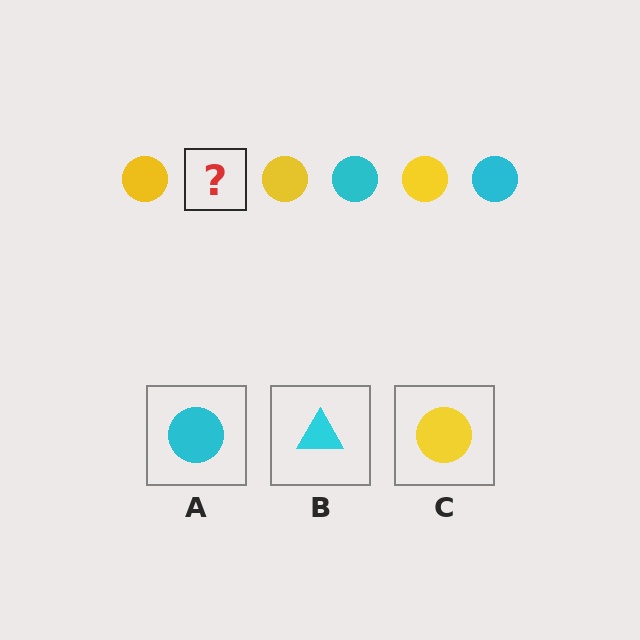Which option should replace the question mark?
Option A.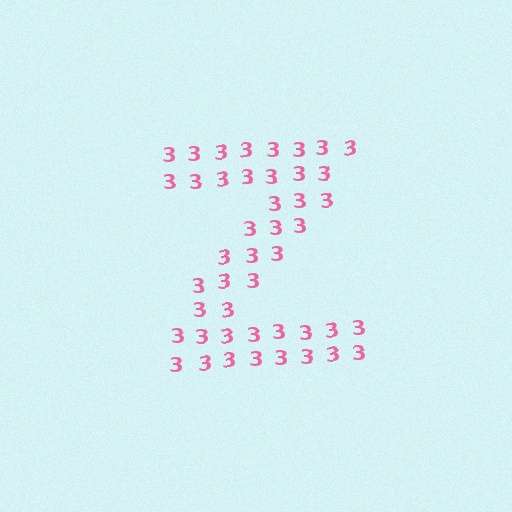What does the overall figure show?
The overall figure shows the letter Z.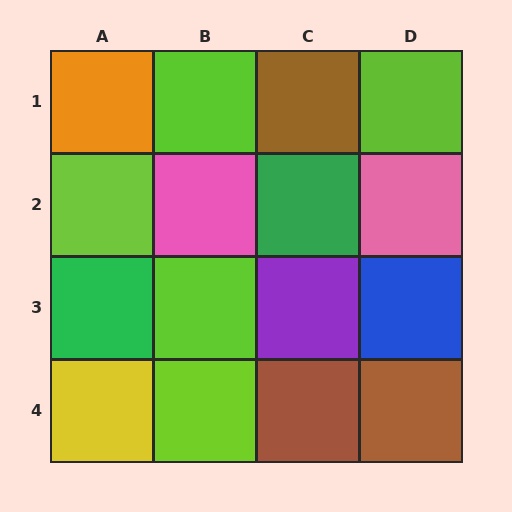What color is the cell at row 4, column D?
Brown.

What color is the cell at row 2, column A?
Lime.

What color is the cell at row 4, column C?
Brown.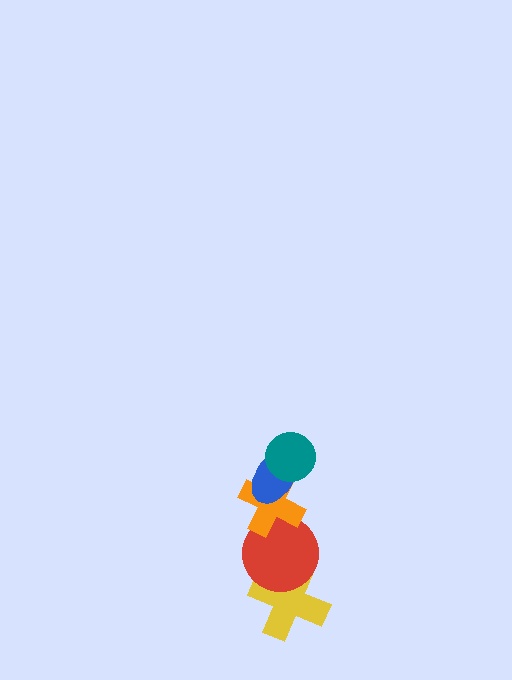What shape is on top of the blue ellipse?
The teal circle is on top of the blue ellipse.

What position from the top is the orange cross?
The orange cross is 3rd from the top.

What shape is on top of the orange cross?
The blue ellipse is on top of the orange cross.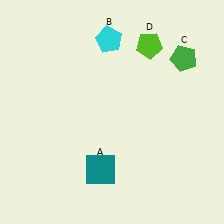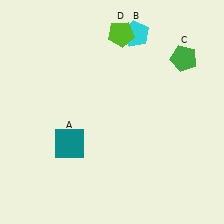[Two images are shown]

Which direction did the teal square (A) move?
The teal square (A) moved left.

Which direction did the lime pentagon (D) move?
The lime pentagon (D) moved left.